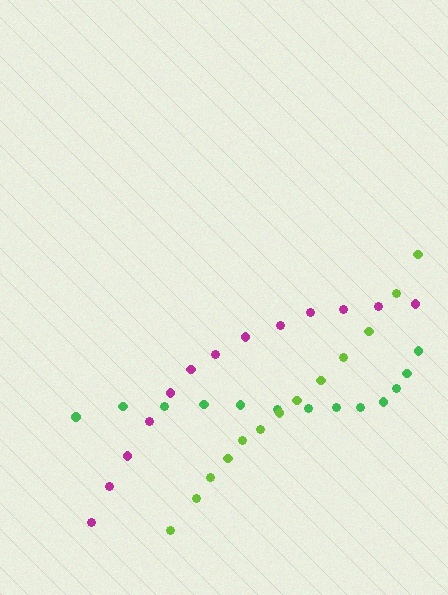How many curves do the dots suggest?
There are 3 distinct paths.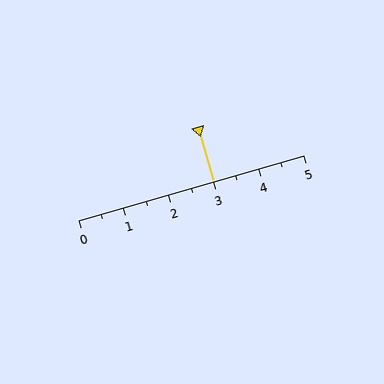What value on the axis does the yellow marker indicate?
The marker indicates approximately 3.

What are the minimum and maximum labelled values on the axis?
The axis runs from 0 to 5.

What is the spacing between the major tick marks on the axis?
The major ticks are spaced 1 apart.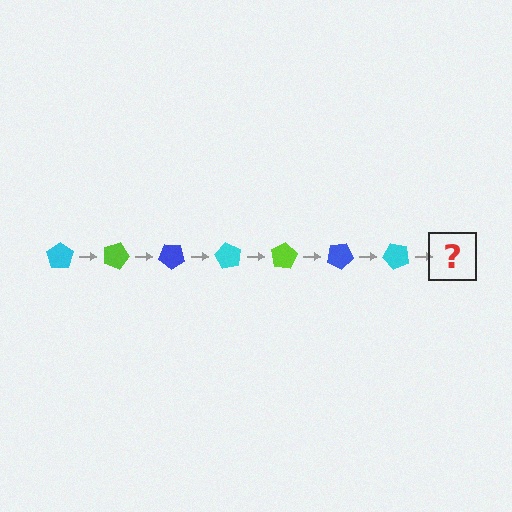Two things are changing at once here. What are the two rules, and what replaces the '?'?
The two rules are that it rotates 20 degrees each step and the color cycles through cyan, lime, and blue. The '?' should be a lime pentagon, rotated 140 degrees from the start.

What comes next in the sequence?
The next element should be a lime pentagon, rotated 140 degrees from the start.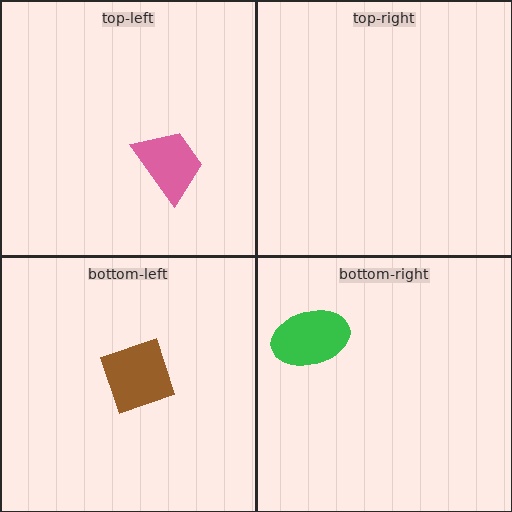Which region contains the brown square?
The bottom-left region.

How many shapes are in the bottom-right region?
1.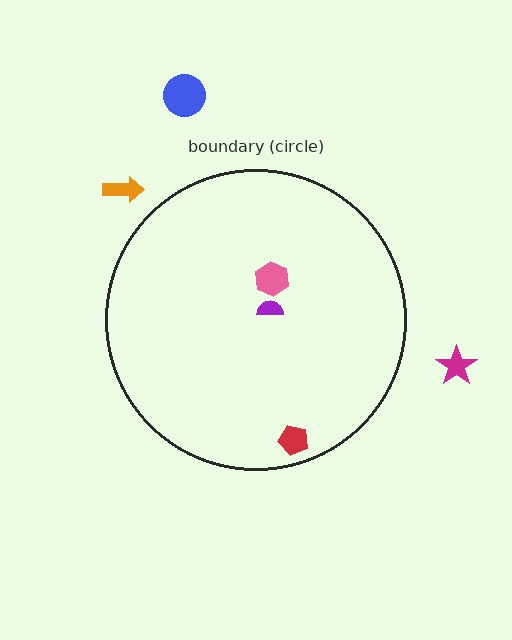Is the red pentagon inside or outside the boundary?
Inside.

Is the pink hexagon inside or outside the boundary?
Inside.